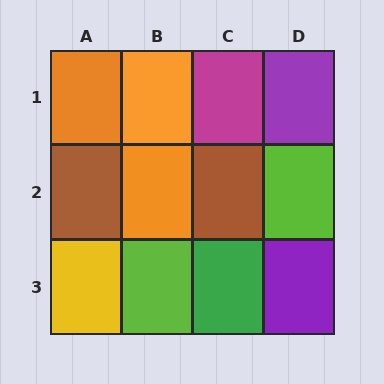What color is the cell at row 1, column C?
Magenta.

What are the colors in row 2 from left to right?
Brown, orange, brown, lime.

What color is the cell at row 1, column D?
Purple.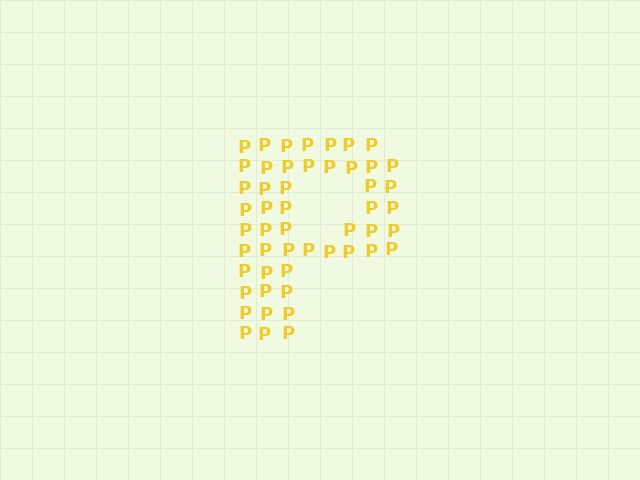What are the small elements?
The small elements are letter P's.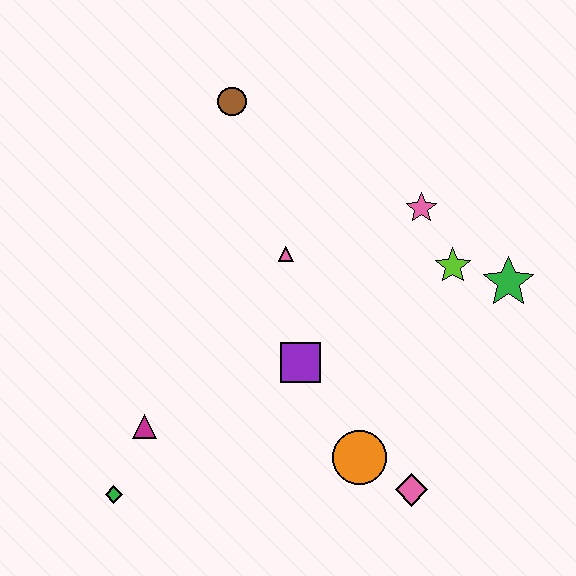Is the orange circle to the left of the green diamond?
No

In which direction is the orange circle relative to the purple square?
The orange circle is below the purple square.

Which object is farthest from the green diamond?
The green star is farthest from the green diamond.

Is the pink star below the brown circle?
Yes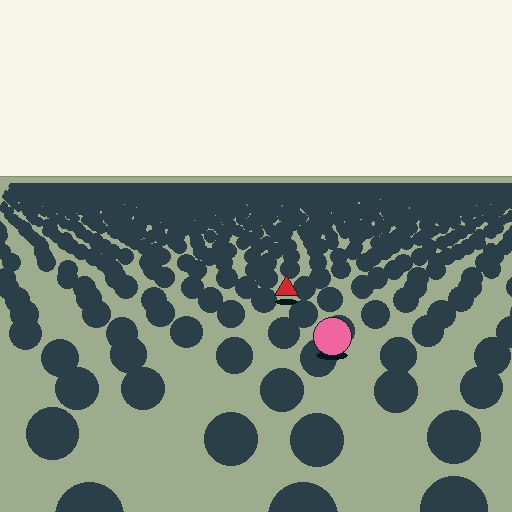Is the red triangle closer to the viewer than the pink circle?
No. The pink circle is closer — you can tell from the texture gradient: the ground texture is coarser near it.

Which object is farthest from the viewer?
The red triangle is farthest from the viewer. It appears smaller and the ground texture around it is denser.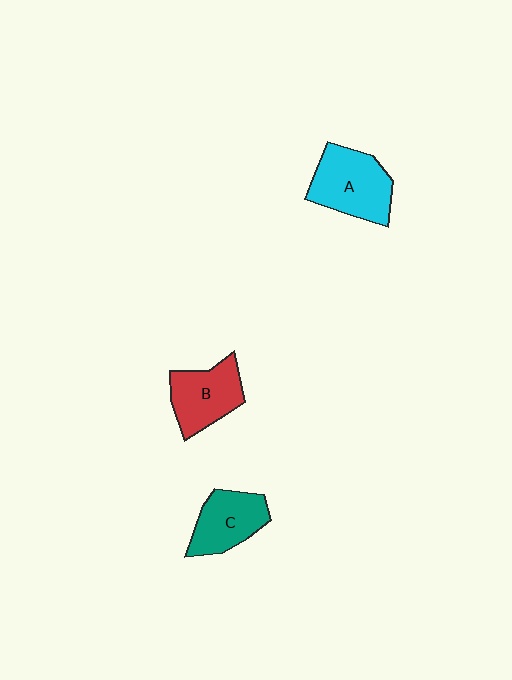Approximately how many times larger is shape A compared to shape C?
Approximately 1.3 times.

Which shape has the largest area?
Shape A (cyan).